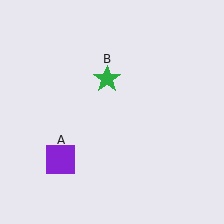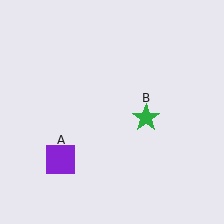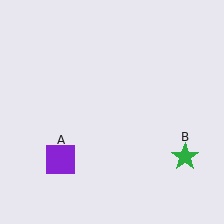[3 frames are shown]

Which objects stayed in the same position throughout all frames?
Purple square (object A) remained stationary.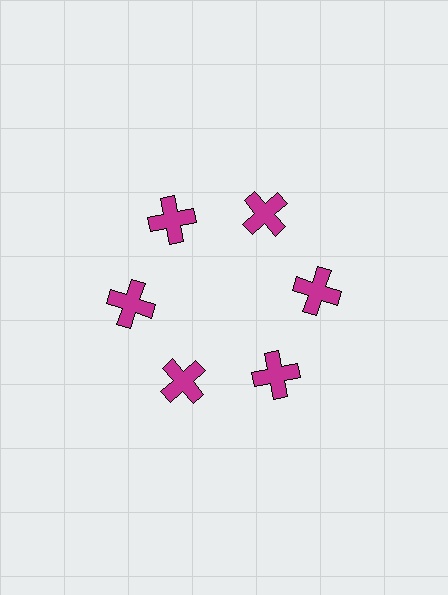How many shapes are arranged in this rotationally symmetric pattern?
There are 6 shapes, arranged in 6 groups of 1.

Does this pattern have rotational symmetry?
Yes, this pattern has 6-fold rotational symmetry. It looks the same after rotating 60 degrees around the center.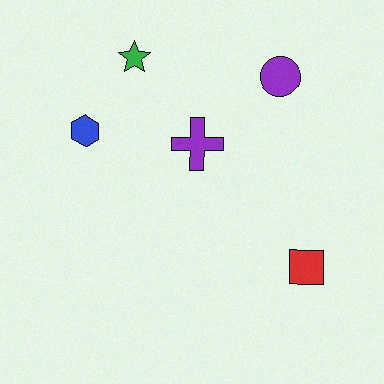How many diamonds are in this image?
There are no diamonds.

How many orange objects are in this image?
There are no orange objects.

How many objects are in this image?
There are 5 objects.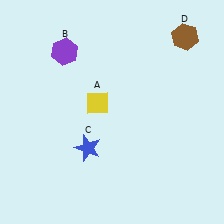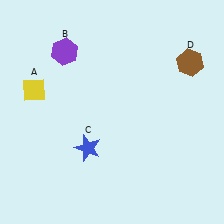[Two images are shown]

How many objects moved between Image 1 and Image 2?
2 objects moved between the two images.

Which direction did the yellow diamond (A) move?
The yellow diamond (A) moved left.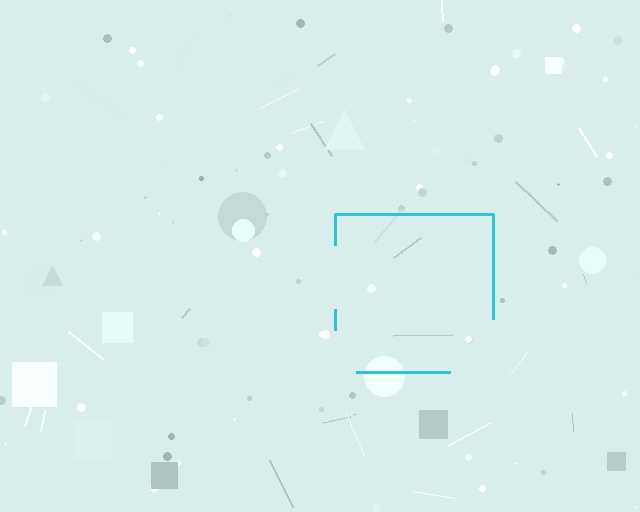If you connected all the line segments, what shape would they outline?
They would outline a square.